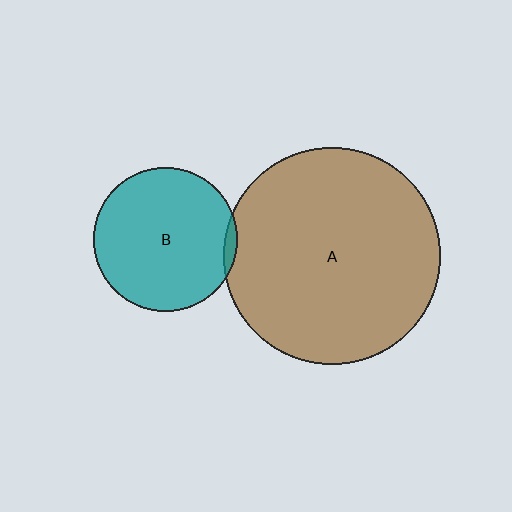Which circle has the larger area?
Circle A (brown).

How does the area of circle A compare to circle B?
Approximately 2.3 times.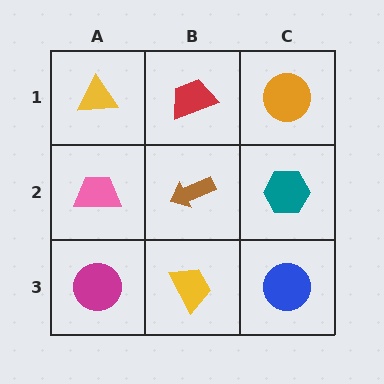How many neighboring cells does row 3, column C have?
2.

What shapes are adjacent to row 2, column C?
An orange circle (row 1, column C), a blue circle (row 3, column C), a brown arrow (row 2, column B).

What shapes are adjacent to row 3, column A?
A pink trapezoid (row 2, column A), a yellow trapezoid (row 3, column B).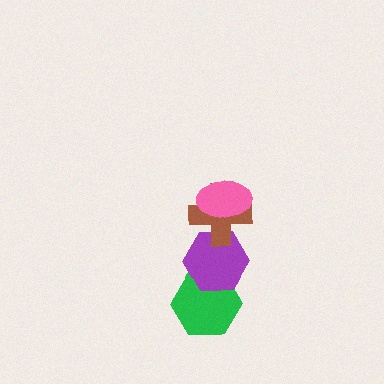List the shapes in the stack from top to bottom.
From top to bottom: the pink ellipse, the brown cross, the purple hexagon, the green hexagon.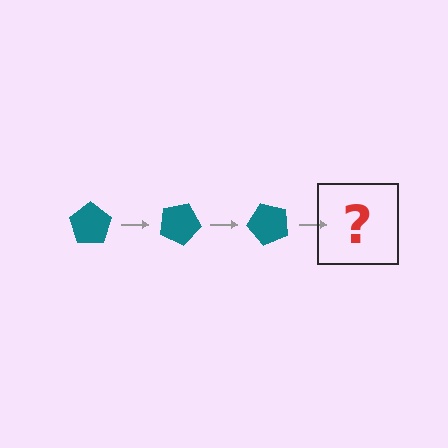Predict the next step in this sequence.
The next step is a teal pentagon rotated 75 degrees.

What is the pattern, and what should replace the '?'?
The pattern is that the pentagon rotates 25 degrees each step. The '?' should be a teal pentagon rotated 75 degrees.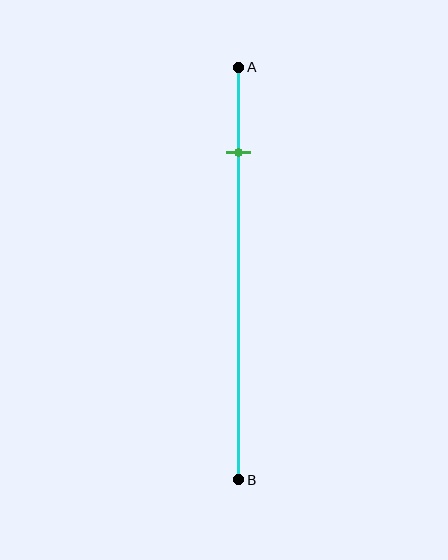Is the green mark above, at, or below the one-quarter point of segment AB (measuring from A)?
The green mark is above the one-quarter point of segment AB.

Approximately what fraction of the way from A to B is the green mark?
The green mark is approximately 20% of the way from A to B.